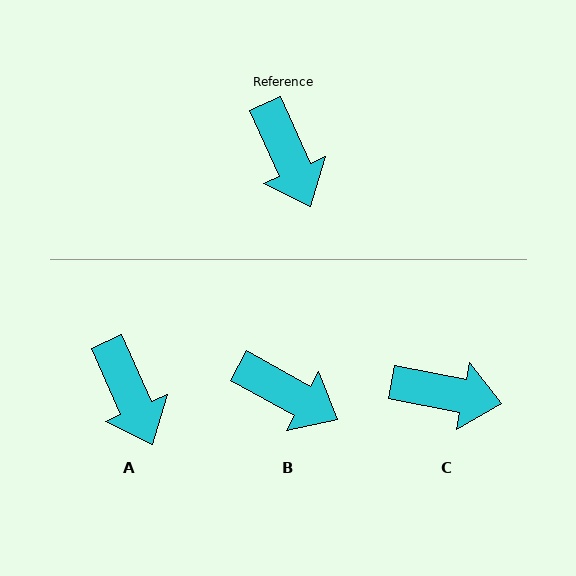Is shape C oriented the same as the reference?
No, it is off by about 55 degrees.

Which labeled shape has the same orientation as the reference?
A.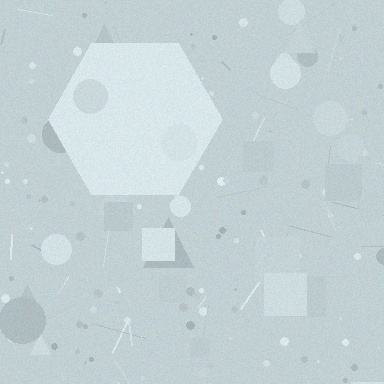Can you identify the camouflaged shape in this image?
The camouflaged shape is a hexagon.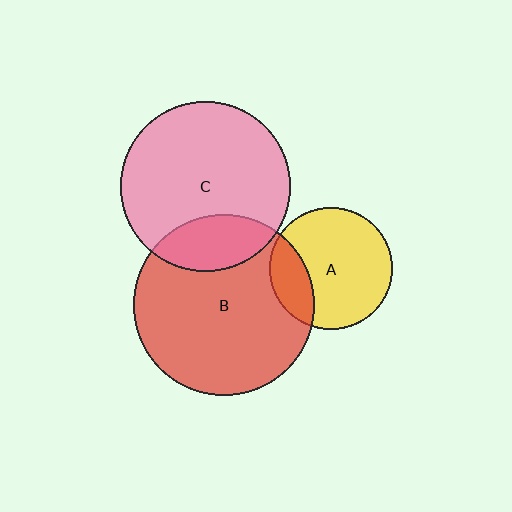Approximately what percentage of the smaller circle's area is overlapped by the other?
Approximately 20%.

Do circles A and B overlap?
Yes.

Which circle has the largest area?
Circle B (red).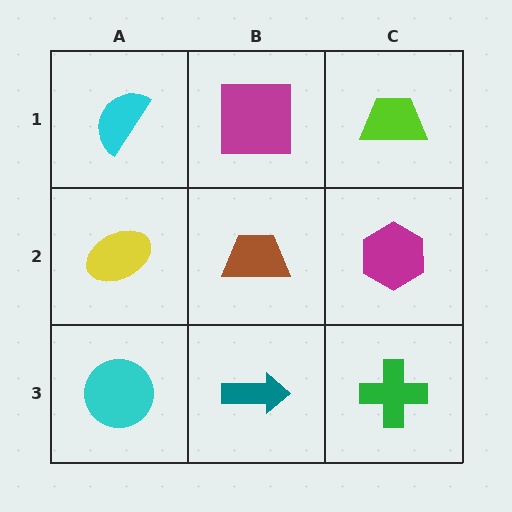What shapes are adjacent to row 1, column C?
A magenta hexagon (row 2, column C), a magenta square (row 1, column B).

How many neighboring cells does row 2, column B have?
4.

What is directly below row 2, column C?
A green cross.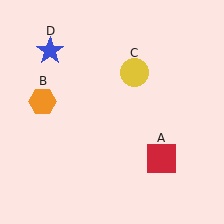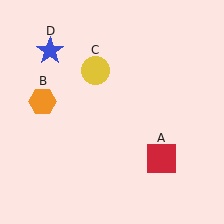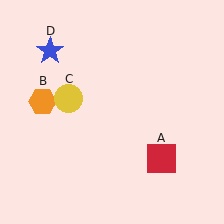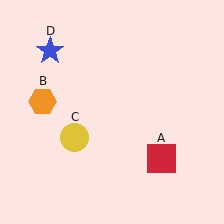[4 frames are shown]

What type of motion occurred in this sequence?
The yellow circle (object C) rotated counterclockwise around the center of the scene.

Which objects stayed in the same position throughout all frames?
Red square (object A) and orange hexagon (object B) and blue star (object D) remained stationary.